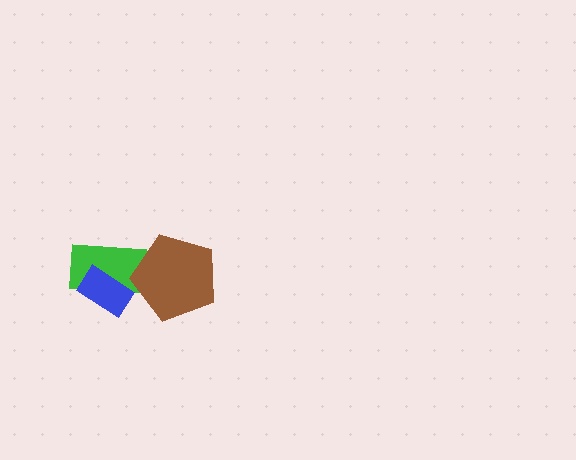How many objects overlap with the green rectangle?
2 objects overlap with the green rectangle.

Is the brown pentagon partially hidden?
No, no other shape covers it.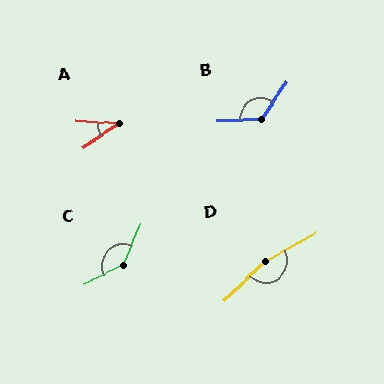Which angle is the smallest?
A, at approximately 36 degrees.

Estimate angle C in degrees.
Approximately 139 degrees.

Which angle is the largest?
D, at approximately 164 degrees.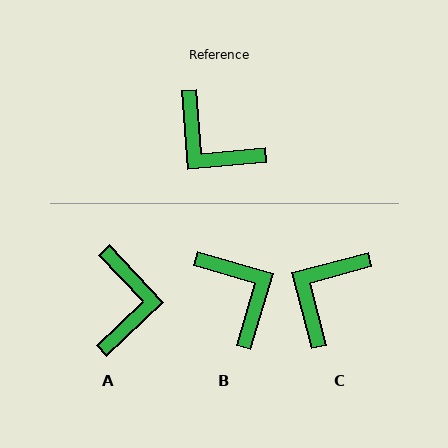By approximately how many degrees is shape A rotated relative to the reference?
Approximately 129 degrees counter-clockwise.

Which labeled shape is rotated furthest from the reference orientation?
B, about 159 degrees away.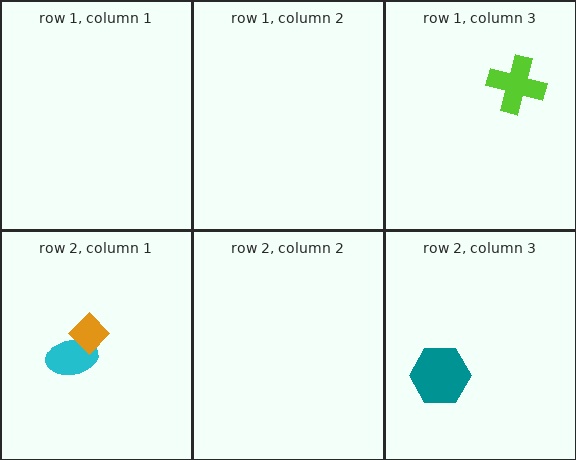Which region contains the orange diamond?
The row 2, column 1 region.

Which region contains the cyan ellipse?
The row 2, column 1 region.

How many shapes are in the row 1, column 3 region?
1.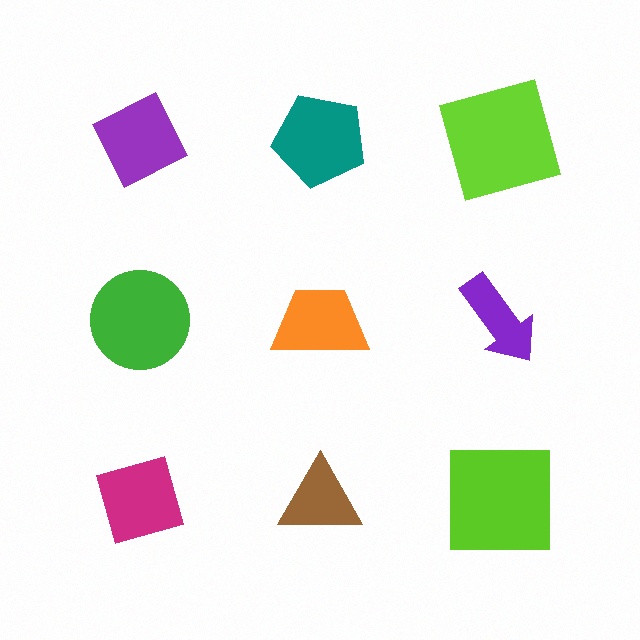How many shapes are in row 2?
3 shapes.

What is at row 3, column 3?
A lime square.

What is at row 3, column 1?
A magenta diamond.